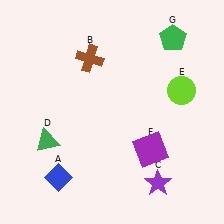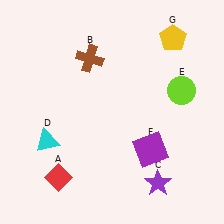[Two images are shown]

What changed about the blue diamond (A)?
In Image 1, A is blue. In Image 2, it changed to red.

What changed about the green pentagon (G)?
In Image 1, G is green. In Image 2, it changed to yellow.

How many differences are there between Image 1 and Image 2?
There are 3 differences between the two images.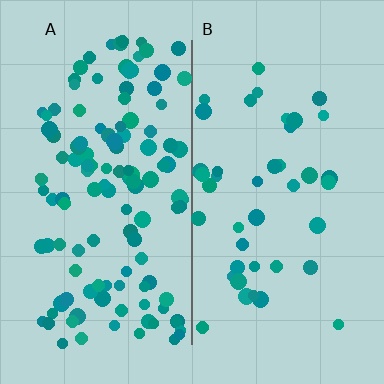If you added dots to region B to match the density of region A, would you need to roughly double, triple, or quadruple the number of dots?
Approximately triple.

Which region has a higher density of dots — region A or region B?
A (the left).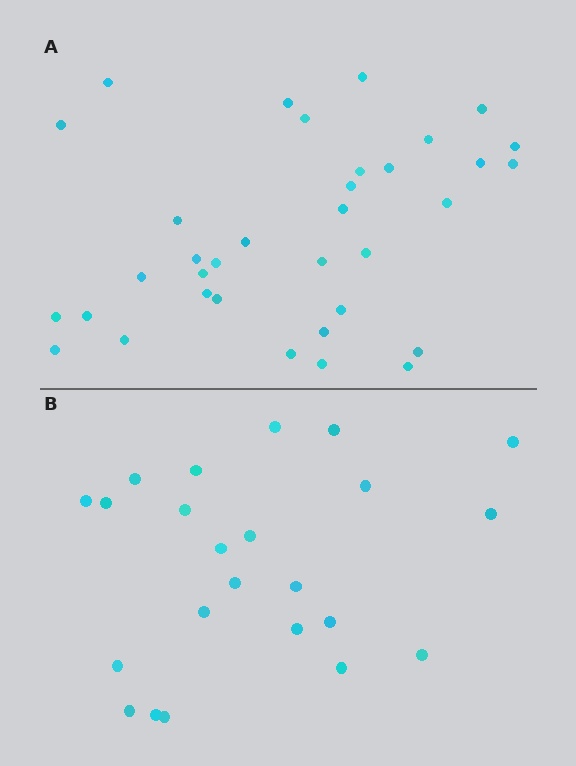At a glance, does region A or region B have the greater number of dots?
Region A (the top region) has more dots.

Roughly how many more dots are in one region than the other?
Region A has roughly 12 or so more dots than region B.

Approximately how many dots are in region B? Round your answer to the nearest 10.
About 20 dots. (The exact count is 23, which rounds to 20.)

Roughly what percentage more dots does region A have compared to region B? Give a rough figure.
About 50% more.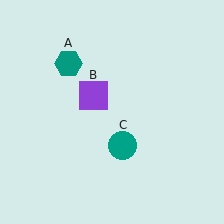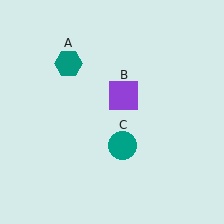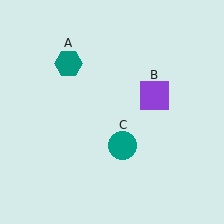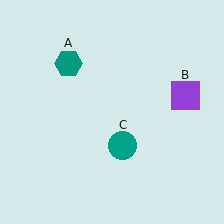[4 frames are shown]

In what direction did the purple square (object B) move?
The purple square (object B) moved right.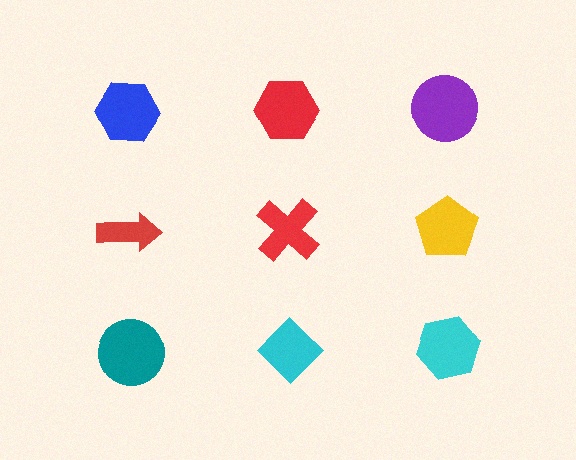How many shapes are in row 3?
3 shapes.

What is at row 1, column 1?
A blue hexagon.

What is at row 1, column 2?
A red hexagon.